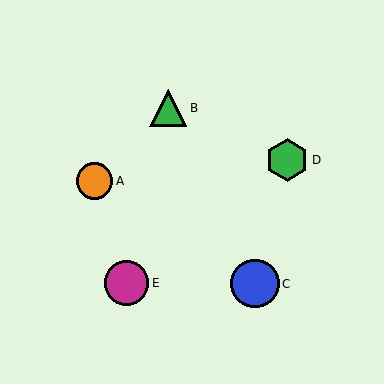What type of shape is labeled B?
Shape B is a green triangle.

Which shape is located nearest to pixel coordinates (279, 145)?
The green hexagon (labeled D) at (287, 160) is nearest to that location.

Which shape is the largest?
The blue circle (labeled C) is the largest.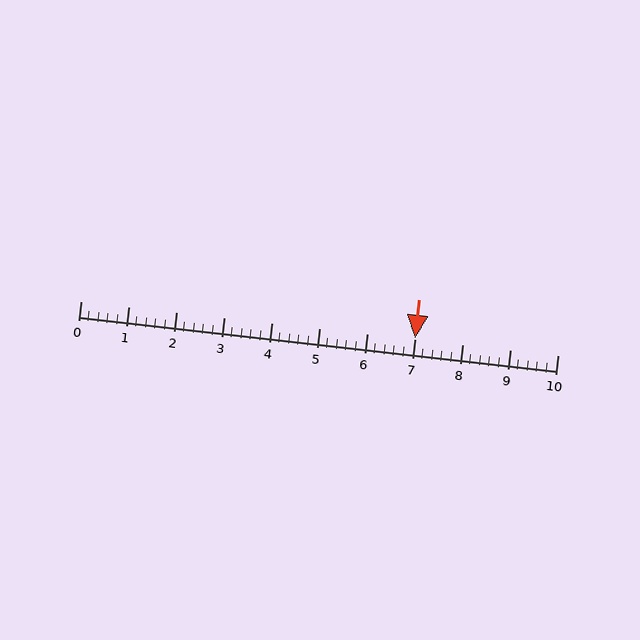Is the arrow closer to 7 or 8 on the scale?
The arrow is closer to 7.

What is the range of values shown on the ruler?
The ruler shows values from 0 to 10.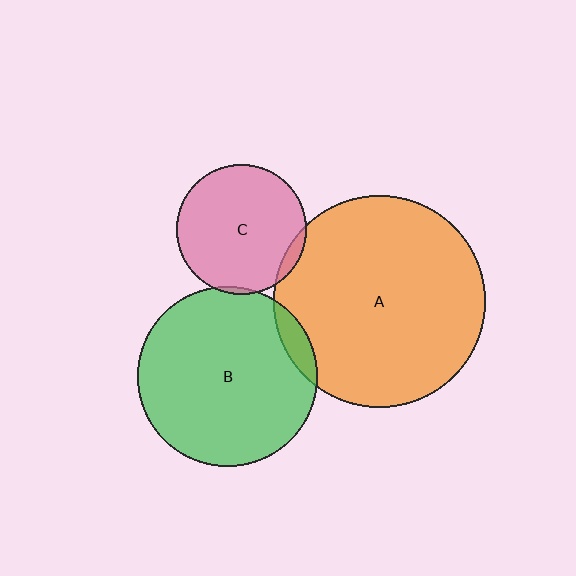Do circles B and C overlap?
Yes.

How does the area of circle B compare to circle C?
Approximately 1.9 times.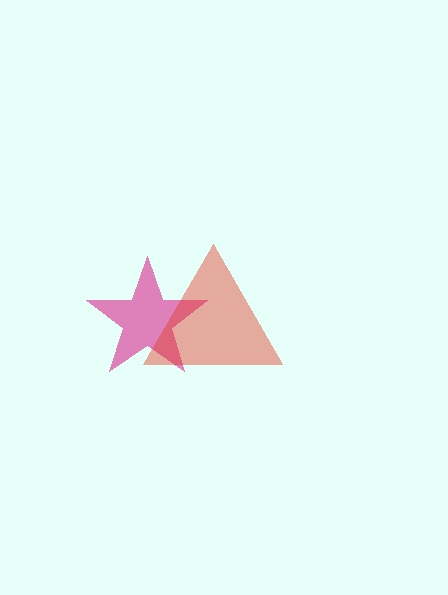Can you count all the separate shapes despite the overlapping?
Yes, there are 2 separate shapes.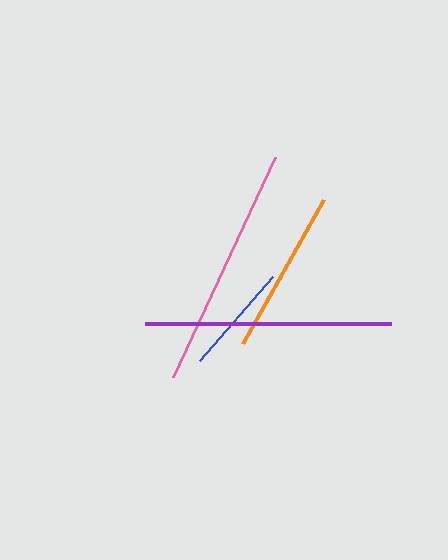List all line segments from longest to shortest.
From longest to shortest: purple, pink, orange, blue.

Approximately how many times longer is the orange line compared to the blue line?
The orange line is approximately 1.5 times the length of the blue line.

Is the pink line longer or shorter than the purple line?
The purple line is longer than the pink line.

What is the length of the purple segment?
The purple segment is approximately 246 pixels long.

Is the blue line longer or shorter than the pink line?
The pink line is longer than the blue line.